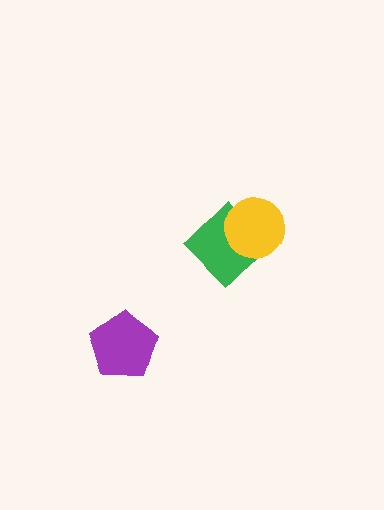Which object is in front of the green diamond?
The yellow circle is in front of the green diamond.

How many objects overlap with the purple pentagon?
0 objects overlap with the purple pentagon.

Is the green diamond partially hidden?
Yes, it is partially covered by another shape.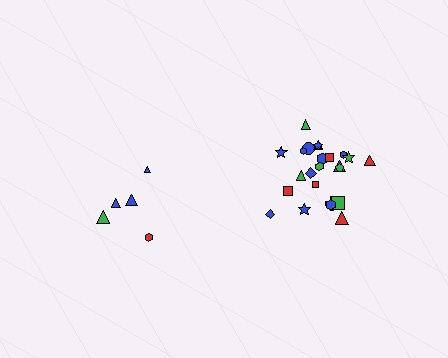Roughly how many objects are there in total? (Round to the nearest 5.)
Roughly 30 objects in total.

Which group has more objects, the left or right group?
The right group.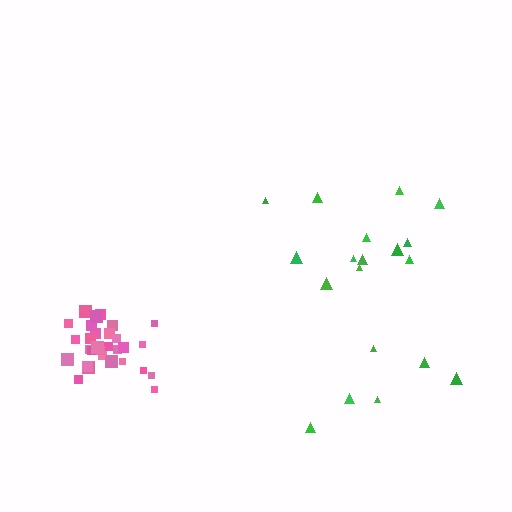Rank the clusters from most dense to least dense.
pink, green.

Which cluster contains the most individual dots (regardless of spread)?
Pink (30).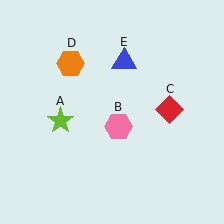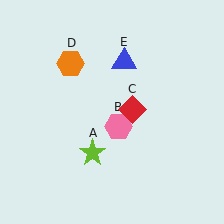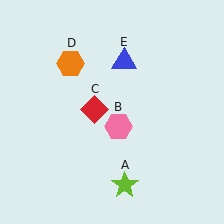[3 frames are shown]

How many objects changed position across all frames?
2 objects changed position: lime star (object A), red diamond (object C).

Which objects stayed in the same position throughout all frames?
Pink hexagon (object B) and orange hexagon (object D) and blue triangle (object E) remained stationary.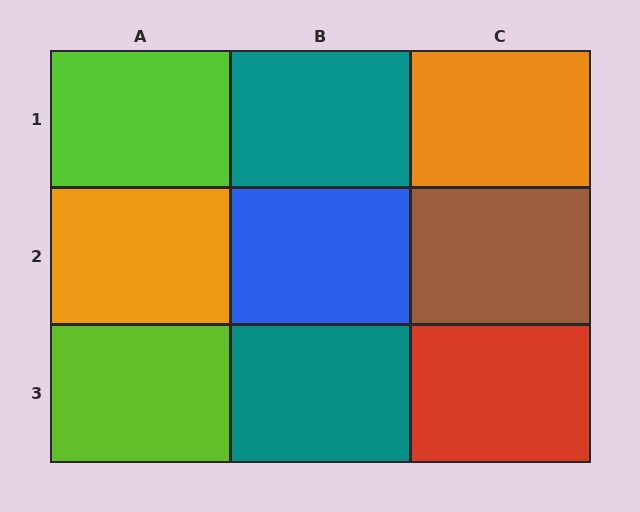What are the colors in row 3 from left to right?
Lime, teal, red.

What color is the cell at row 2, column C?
Brown.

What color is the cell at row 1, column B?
Teal.